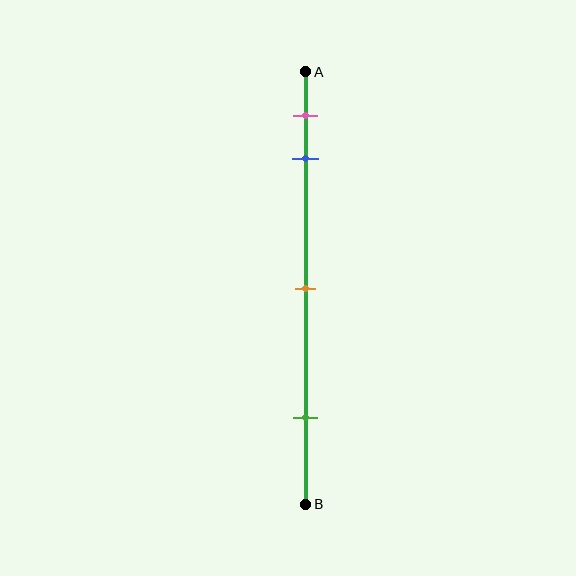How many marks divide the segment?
There are 4 marks dividing the segment.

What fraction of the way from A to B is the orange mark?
The orange mark is approximately 50% (0.5) of the way from A to B.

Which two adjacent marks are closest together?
The pink and blue marks are the closest adjacent pair.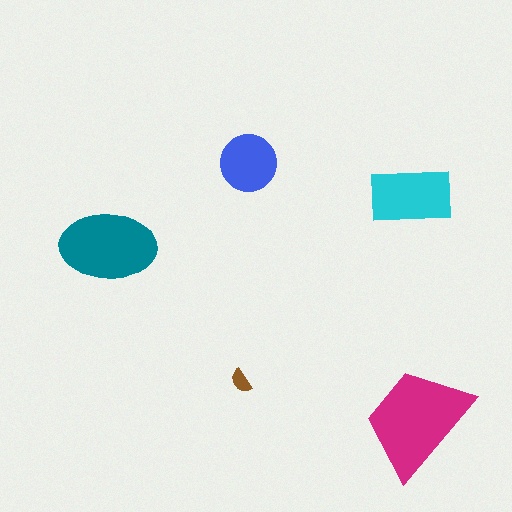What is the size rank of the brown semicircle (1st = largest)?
5th.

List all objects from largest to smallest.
The magenta trapezoid, the teal ellipse, the cyan rectangle, the blue circle, the brown semicircle.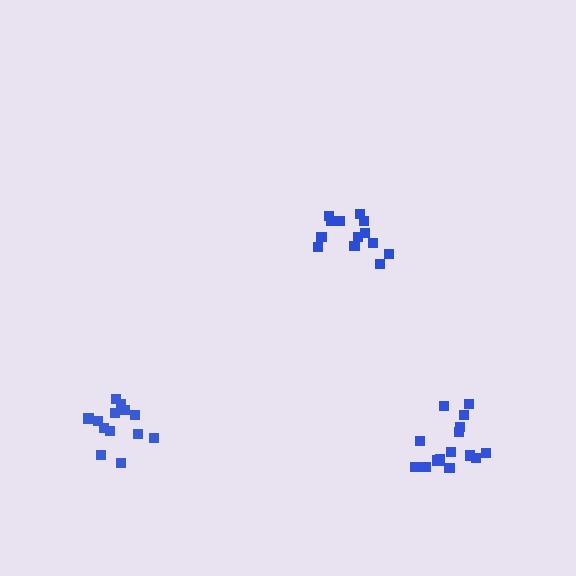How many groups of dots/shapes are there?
There are 3 groups.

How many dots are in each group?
Group 1: 13 dots, Group 2: 13 dots, Group 3: 17 dots (43 total).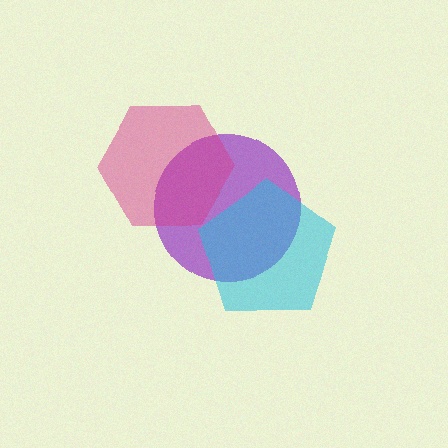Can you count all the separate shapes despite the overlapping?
Yes, there are 3 separate shapes.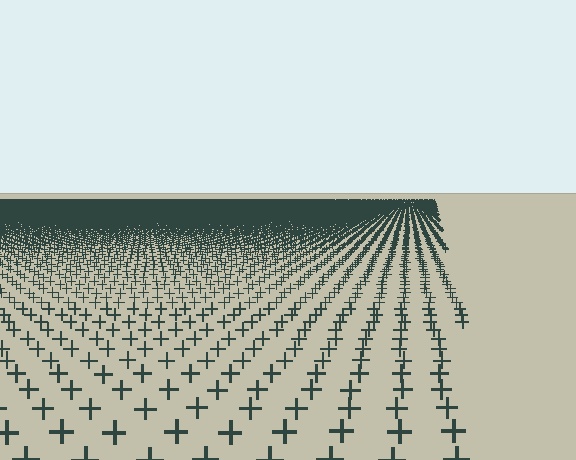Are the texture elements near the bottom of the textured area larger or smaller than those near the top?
Larger. Near the bottom, elements are closer to the viewer and appear at a bigger on-screen size.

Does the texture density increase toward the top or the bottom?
Density increases toward the top.